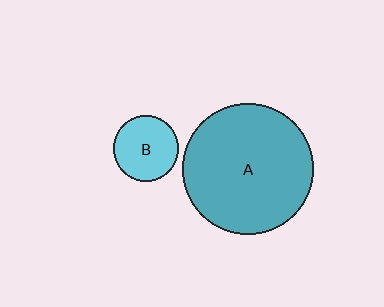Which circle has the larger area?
Circle A (teal).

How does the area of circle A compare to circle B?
Approximately 4.0 times.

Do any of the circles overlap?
No, none of the circles overlap.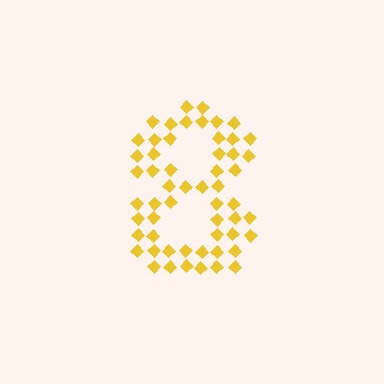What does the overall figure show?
The overall figure shows the digit 8.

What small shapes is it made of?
It is made of small diamonds.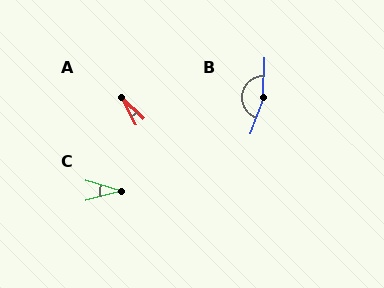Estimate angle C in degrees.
Approximately 32 degrees.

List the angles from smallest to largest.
A (19°), C (32°), B (161°).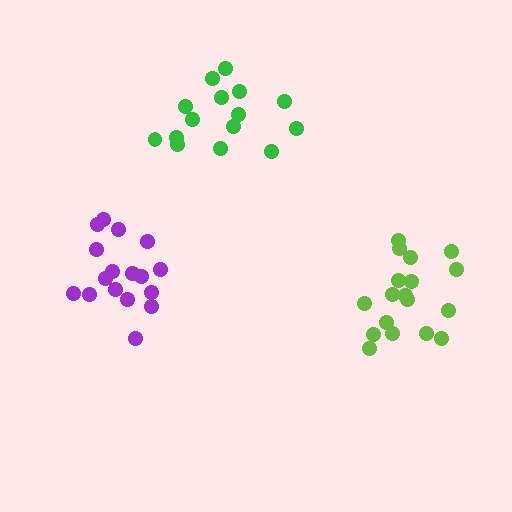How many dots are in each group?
Group 1: 18 dots, Group 2: 17 dots, Group 3: 15 dots (50 total).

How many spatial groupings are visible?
There are 3 spatial groupings.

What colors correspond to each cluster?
The clusters are colored: lime, purple, green.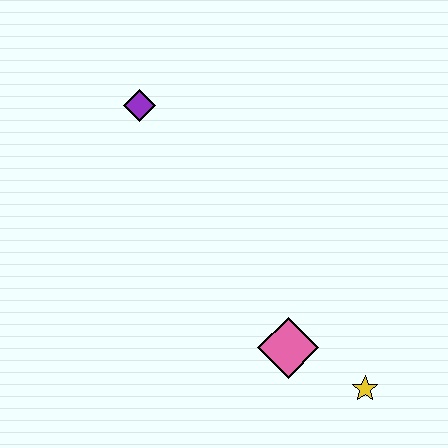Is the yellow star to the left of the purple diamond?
No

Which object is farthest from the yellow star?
The purple diamond is farthest from the yellow star.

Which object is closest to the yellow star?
The pink diamond is closest to the yellow star.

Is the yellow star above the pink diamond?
No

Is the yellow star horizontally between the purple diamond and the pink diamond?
No